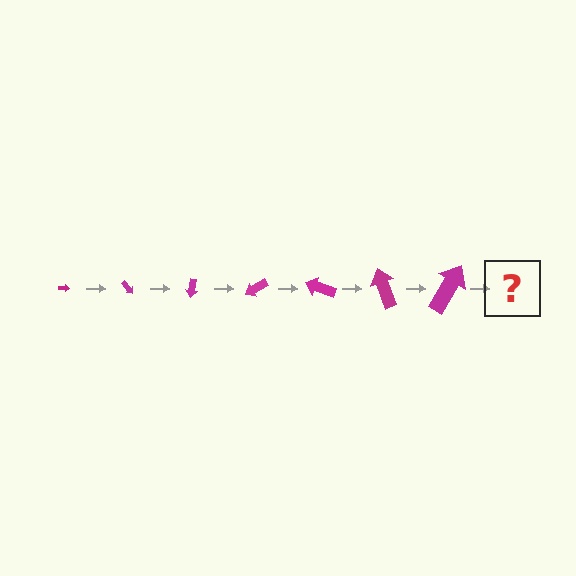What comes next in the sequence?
The next element should be an arrow, larger than the previous one and rotated 350 degrees from the start.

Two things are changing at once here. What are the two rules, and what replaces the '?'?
The two rules are that the arrow grows larger each step and it rotates 50 degrees each step. The '?' should be an arrow, larger than the previous one and rotated 350 degrees from the start.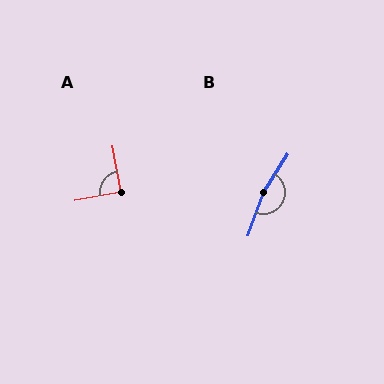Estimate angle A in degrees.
Approximately 90 degrees.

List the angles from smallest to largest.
A (90°), B (167°).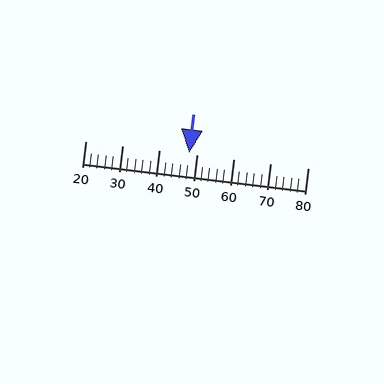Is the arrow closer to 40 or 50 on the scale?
The arrow is closer to 50.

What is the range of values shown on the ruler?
The ruler shows values from 20 to 80.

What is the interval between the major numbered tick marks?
The major tick marks are spaced 10 units apart.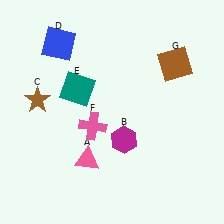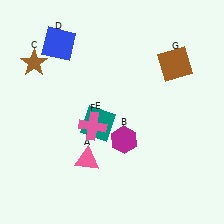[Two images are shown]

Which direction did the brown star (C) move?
The brown star (C) moved up.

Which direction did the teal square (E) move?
The teal square (E) moved down.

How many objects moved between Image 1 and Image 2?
2 objects moved between the two images.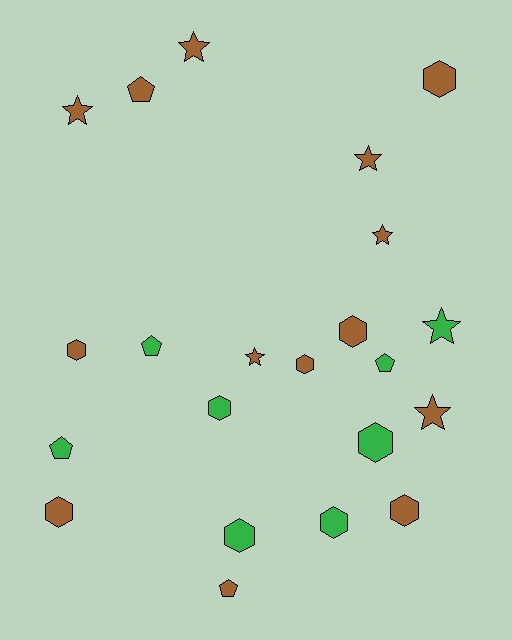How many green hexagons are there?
There are 4 green hexagons.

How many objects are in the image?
There are 22 objects.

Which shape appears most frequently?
Hexagon, with 10 objects.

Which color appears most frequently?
Brown, with 14 objects.